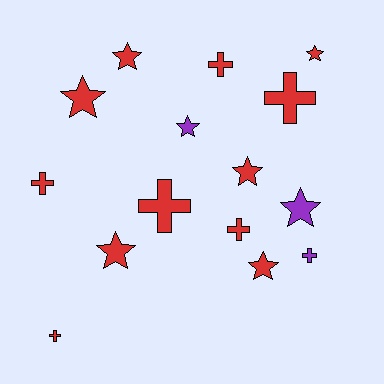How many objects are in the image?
There are 15 objects.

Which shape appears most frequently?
Star, with 8 objects.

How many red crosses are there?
There are 6 red crosses.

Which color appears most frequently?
Red, with 12 objects.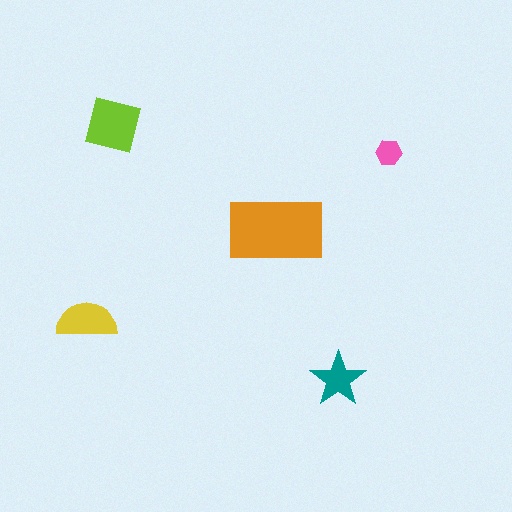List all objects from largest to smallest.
The orange rectangle, the lime square, the yellow semicircle, the teal star, the pink hexagon.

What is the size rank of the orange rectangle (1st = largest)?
1st.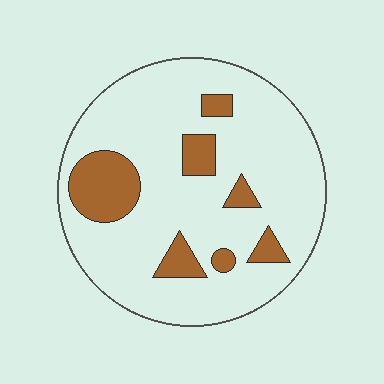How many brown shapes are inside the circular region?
7.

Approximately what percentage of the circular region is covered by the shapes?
Approximately 15%.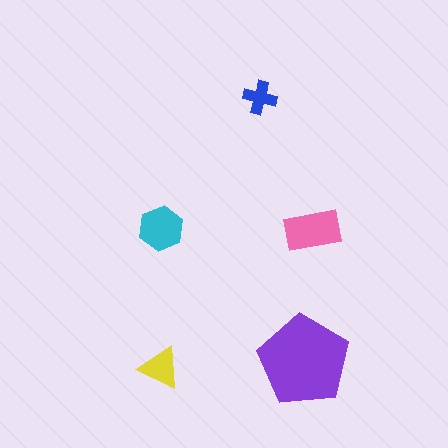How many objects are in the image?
There are 5 objects in the image.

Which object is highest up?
The blue cross is topmost.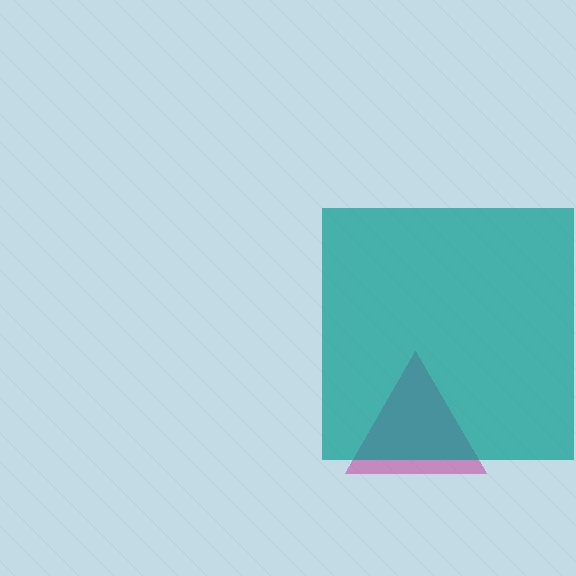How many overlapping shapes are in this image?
There are 2 overlapping shapes in the image.